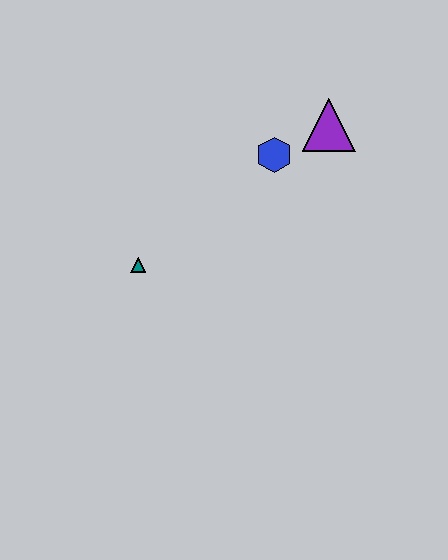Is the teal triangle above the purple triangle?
No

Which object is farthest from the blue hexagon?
The teal triangle is farthest from the blue hexagon.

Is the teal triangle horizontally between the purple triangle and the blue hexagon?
No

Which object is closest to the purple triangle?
The blue hexagon is closest to the purple triangle.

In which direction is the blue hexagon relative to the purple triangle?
The blue hexagon is to the left of the purple triangle.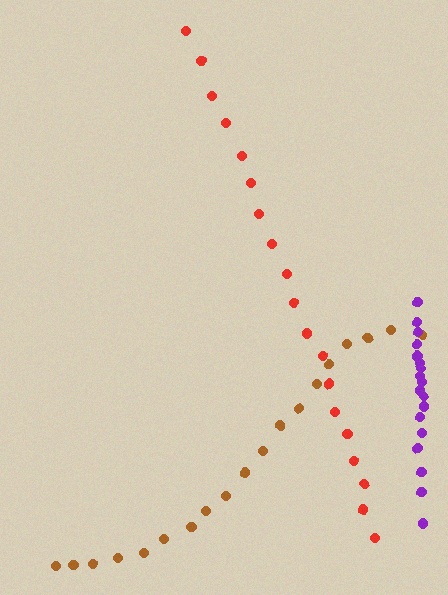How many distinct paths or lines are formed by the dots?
There are 3 distinct paths.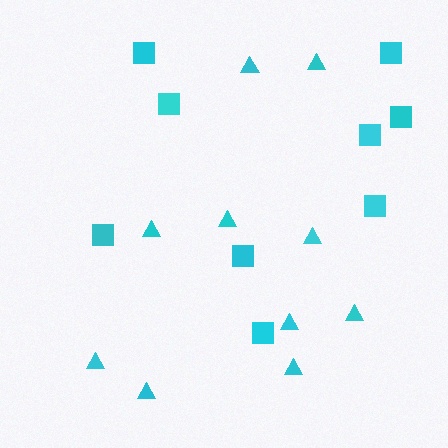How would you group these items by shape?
There are 2 groups: one group of squares (9) and one group of triangles (10).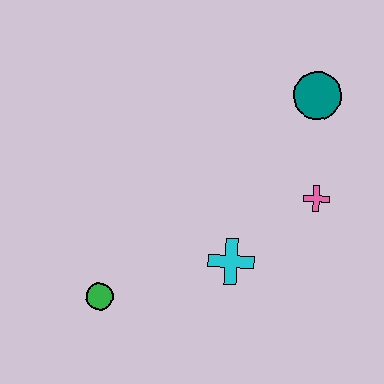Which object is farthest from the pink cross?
The green circle is farthest from the pink cross.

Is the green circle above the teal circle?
No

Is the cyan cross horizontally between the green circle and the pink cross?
Yes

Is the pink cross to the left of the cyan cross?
No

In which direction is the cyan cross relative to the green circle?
The cyan cross is to the right of the green circle.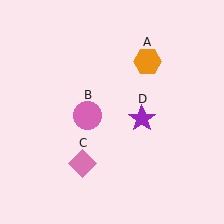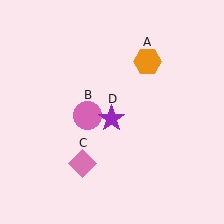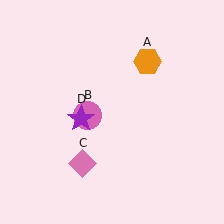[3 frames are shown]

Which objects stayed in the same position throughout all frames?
Orange hexagon (object A) and pink circle (object B) and pink diamond (object C) remained stationary.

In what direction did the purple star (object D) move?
The purple star (object D) moved left.